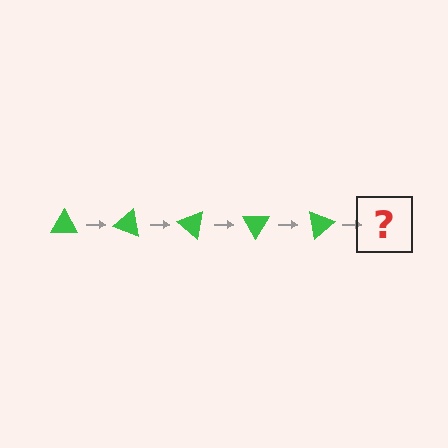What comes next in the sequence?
The next element should be a green triangle rotated 100 degrees.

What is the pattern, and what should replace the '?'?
The pattern is that the triangle rotates 20 degrees each step. The '?' should be a green triangle rotated 100 degrees.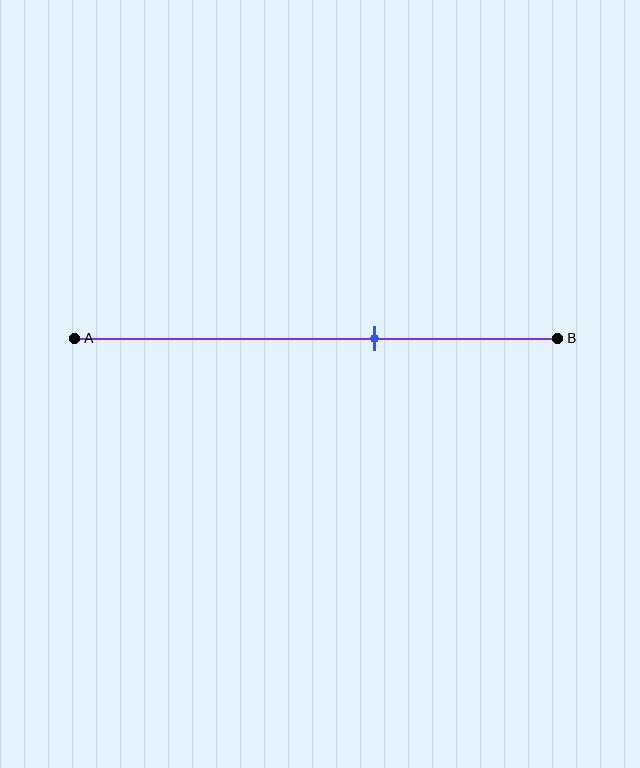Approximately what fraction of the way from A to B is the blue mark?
The blue mark is approximately 60% of the way from A to B.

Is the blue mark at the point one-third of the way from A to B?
No, the mark is at about 60% from A, not at the 33% one-third point.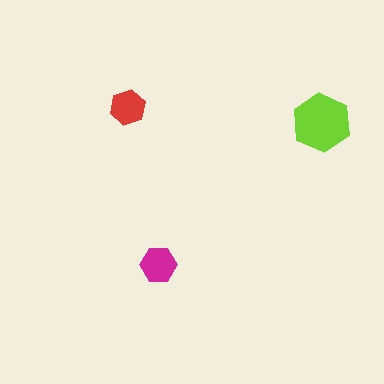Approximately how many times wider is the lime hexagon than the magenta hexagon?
About 1.5 times wider.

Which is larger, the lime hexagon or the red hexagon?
The lime one.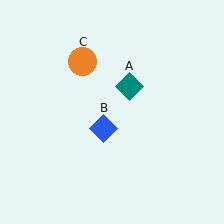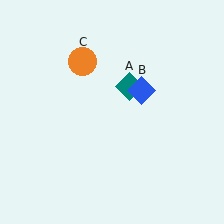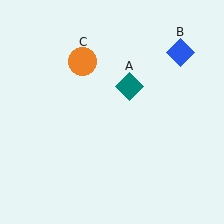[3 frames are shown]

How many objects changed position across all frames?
1 object changed position: blue diamond (object B).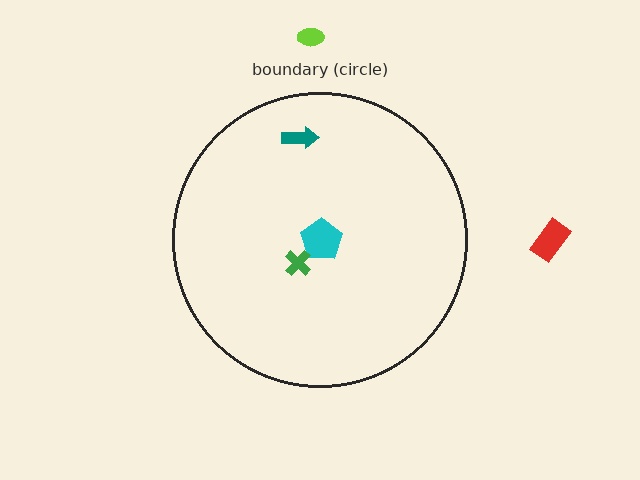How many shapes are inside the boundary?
3 inside, 2 outside.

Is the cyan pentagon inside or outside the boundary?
Inside.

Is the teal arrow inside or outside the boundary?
Inside.